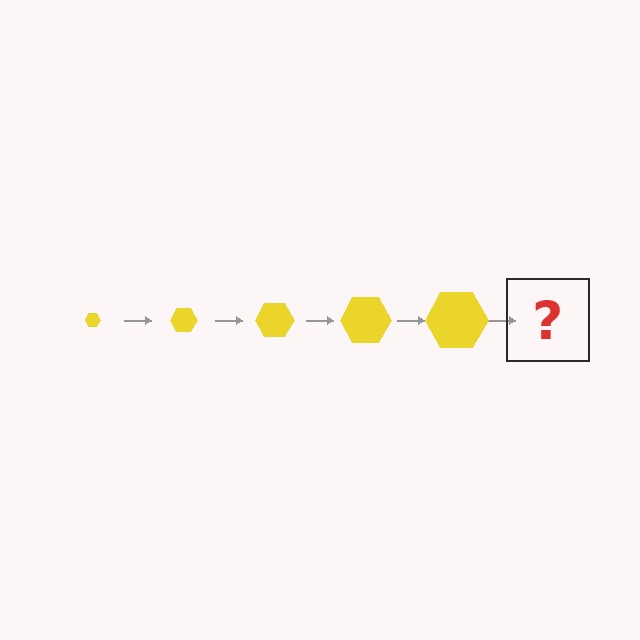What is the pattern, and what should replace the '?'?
The pattern is that the hexagon gets progressively larger each step. The '?' should be a yellow hexagon, larger than the previous one.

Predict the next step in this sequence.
The next step is a yellow hexagon, larger than the previous one.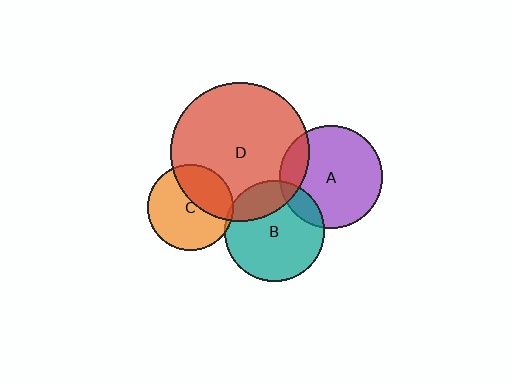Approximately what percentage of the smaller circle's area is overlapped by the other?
Approximately 35%.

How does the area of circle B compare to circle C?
Approximately 1.4 times.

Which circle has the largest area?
Circle D (red).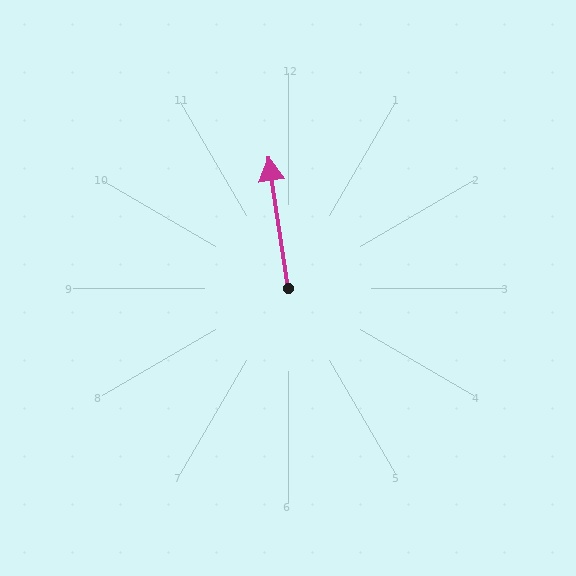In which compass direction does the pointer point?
North.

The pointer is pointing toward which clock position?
Roughly 12 o'clock.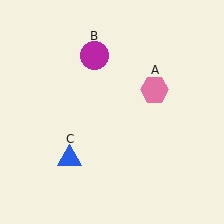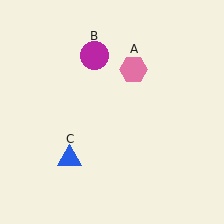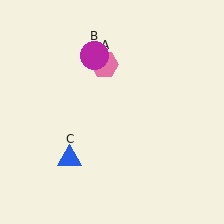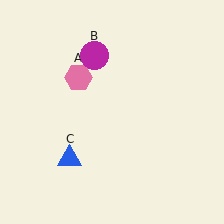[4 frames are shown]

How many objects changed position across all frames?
1 object changed position: pink hexagon (object A).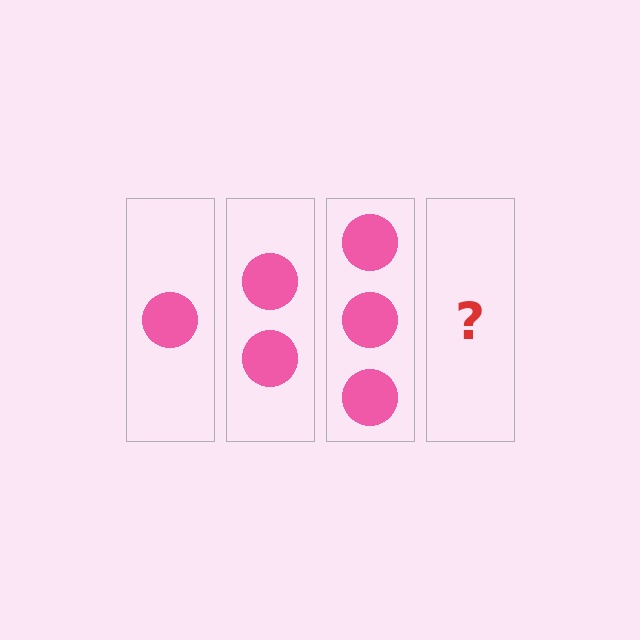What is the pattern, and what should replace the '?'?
The pattern is that each step adds one more circle. The '?' should be 4 circles.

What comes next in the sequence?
The next element should be 4 circles.